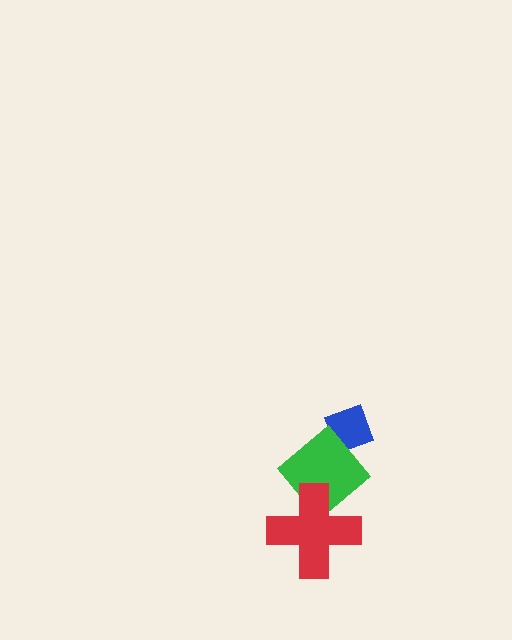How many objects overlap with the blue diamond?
1 object overlaps with the blue diamond.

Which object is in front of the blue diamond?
The green diamond is in front of the blue diamond.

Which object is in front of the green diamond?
The red cross is in front of the green diamond.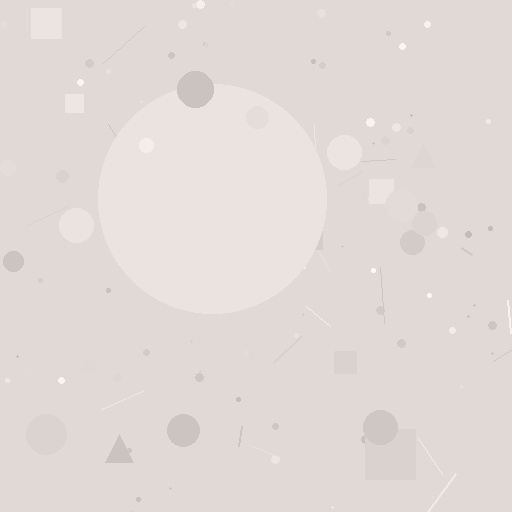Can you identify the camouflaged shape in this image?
The camouflaged shape is a circle.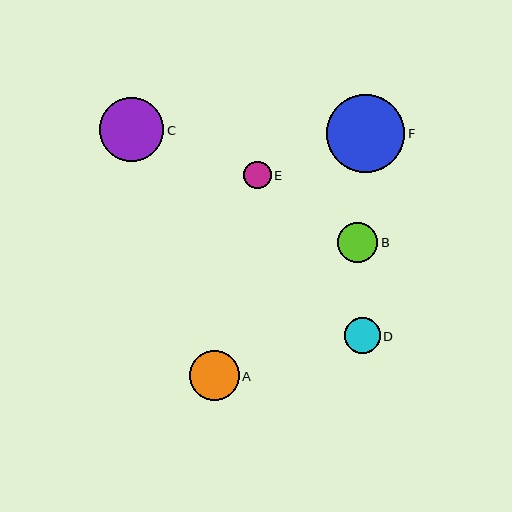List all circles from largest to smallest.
From largest to smallest: F, C, A, B, D, E.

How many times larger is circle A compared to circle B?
Circle A is approximately 1.2 times the size of circle B.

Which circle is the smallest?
Circle E is the smallest with a size of approximately 27 pixels.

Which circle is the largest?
Circle F is the largest with a size of approximately 78 pixels.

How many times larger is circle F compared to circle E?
Circle F is approximately 2.9 times the size of circle E.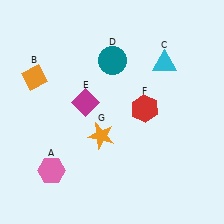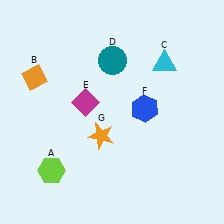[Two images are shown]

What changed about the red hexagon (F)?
In Image 1, F is red. In Image 2, it changed to blue.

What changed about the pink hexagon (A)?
In Image 1, A is pink. In Image 2, it changed to lime.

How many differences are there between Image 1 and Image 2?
There are 2 differences between the two images.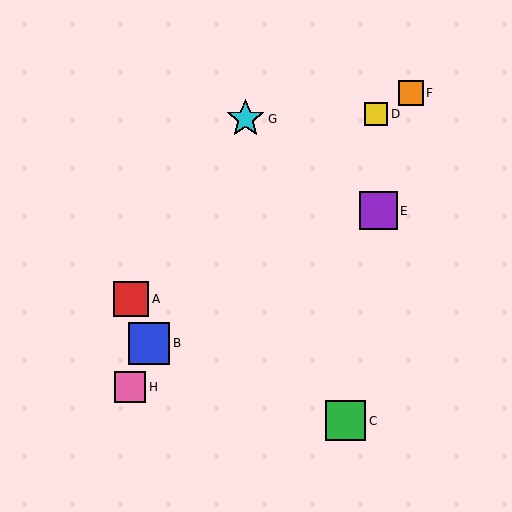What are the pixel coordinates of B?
Object B is at (149, 343).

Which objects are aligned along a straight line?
Objects B, G, H are aligned along a straight line.